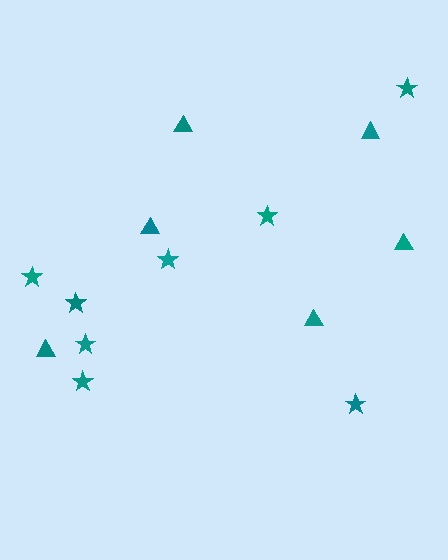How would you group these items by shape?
There are 2 groups: one group of triangles (6) and one group of stars (8).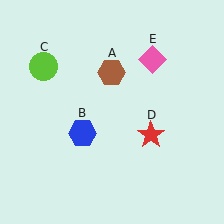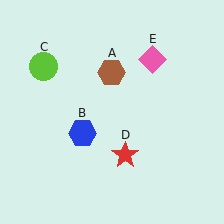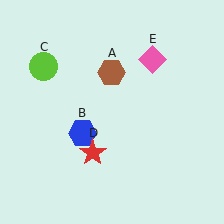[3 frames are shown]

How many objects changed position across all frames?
1 object changed position: red star (object D).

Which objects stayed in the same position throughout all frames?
Brown hexagon (object A) and blue hexagon (object B) and lime circle (object C) and pink diamond (object E) remained stationary.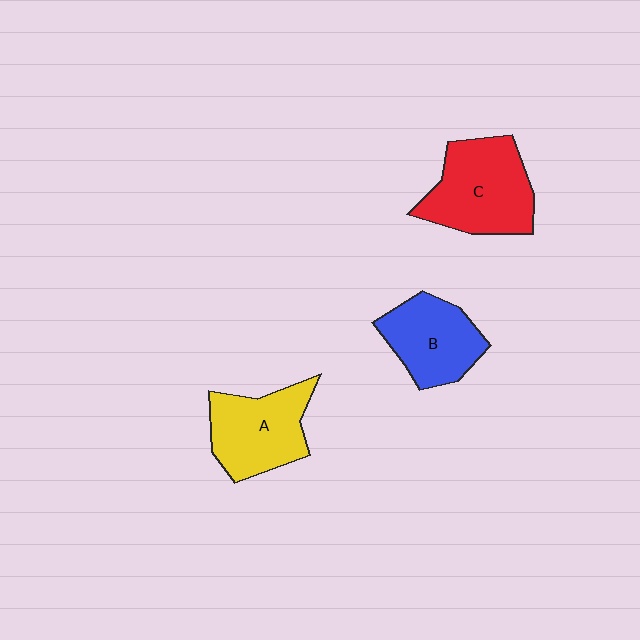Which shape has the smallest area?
Shape B (blue).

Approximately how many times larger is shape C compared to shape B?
Approximately 1.3 times.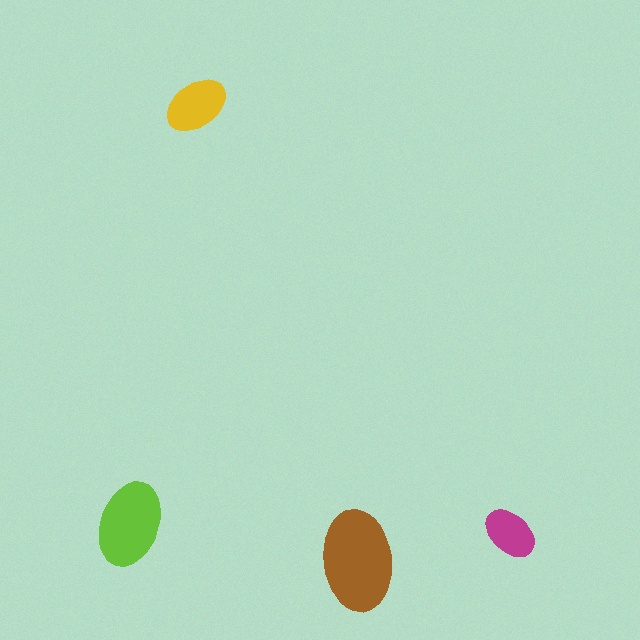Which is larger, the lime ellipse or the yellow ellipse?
The lime one.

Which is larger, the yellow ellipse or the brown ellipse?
The brown one.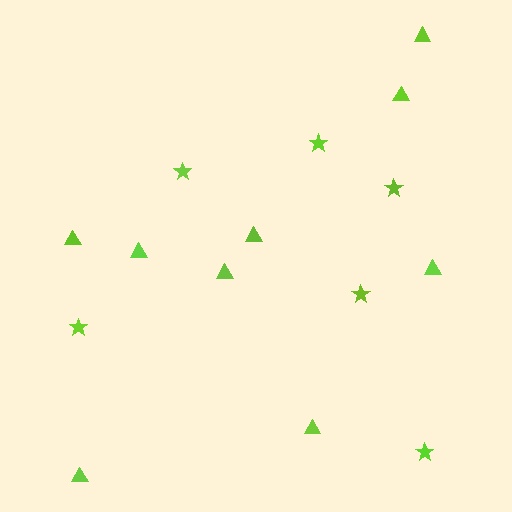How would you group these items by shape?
There are 2 groups: one group of triangles (9) and one group of stars (6).